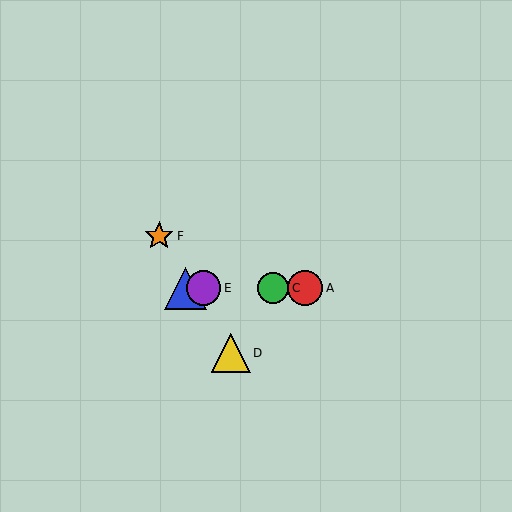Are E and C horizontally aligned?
Yes, both are at y≈288.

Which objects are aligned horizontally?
Objects A, B, C, E are aligned horizontally.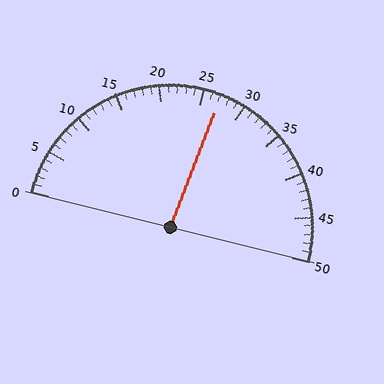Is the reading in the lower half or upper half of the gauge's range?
The reading is in the upper half of the range (0 to 50).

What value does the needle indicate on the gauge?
The needle indicates approximately 27.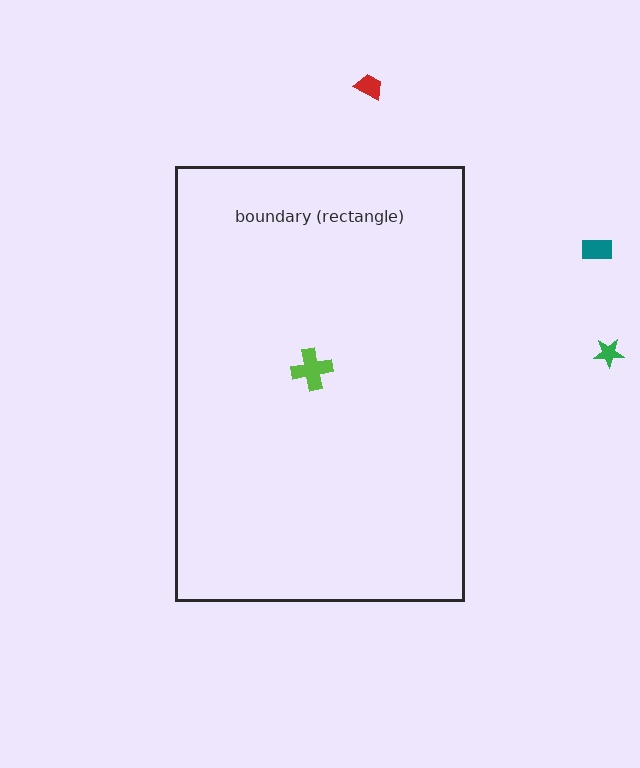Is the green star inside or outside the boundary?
Outside.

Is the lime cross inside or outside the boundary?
Inside.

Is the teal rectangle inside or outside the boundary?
Outside.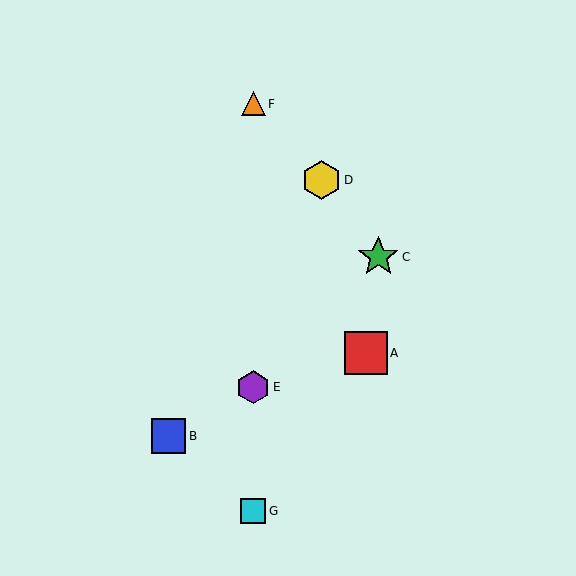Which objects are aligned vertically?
Objects E, F, G are aligned vertically.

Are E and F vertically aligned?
Yes, both are at x≈253.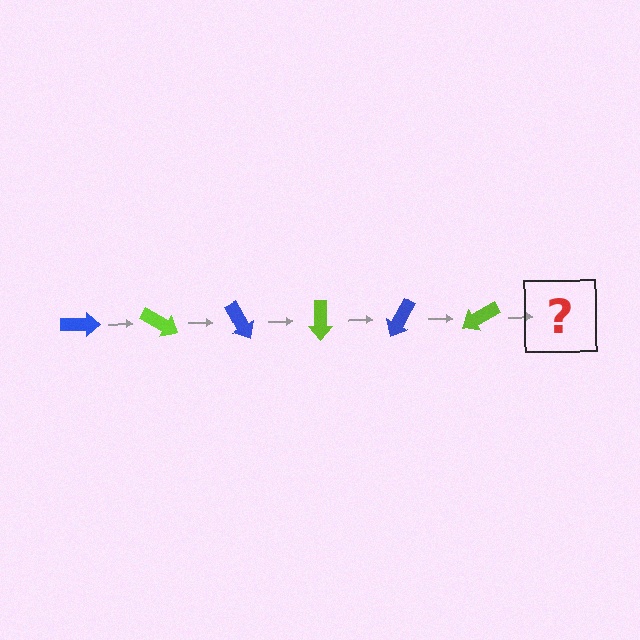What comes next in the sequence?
The next element should be a blue arrow, rotated 180 degrees from the start.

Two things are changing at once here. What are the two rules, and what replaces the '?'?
The two rules are that it rotates 30 degrees each step and the color cycles through blue and lime. The '?' should be a blue arrow, rotated 180 degrees from the start.